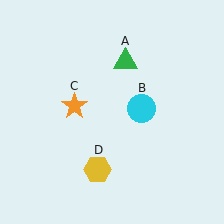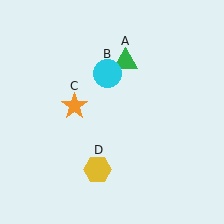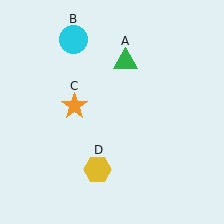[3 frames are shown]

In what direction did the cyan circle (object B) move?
The cyan circle (object B) moved up and to the left.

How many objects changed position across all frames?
1 object changed position: cyan circle (object B).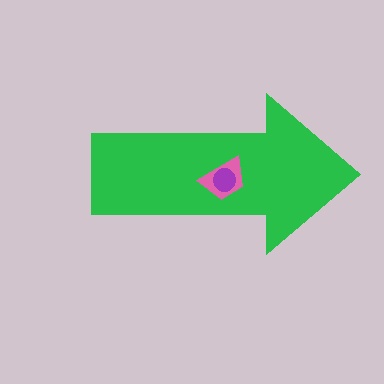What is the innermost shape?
The purple circle.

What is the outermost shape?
The green arrow.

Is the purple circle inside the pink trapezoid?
Yes.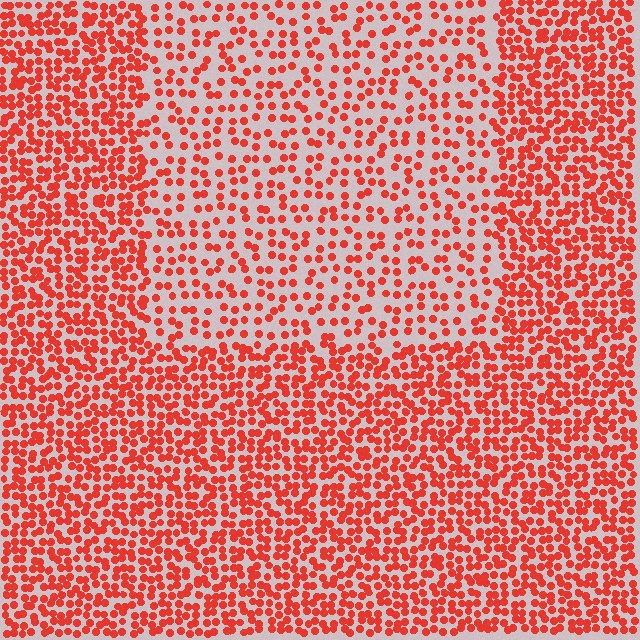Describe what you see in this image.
The image contains small red elements arranged at two different densities. A rectangle-shaped region is visible where the elements are less densely packed than the surrounding area.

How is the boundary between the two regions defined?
The boundary is defined by a change in element density (approximately 1.9x ratio). All elements are the same color, size, and shape.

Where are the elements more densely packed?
The elements are more densely packed outside the rectangle boundary.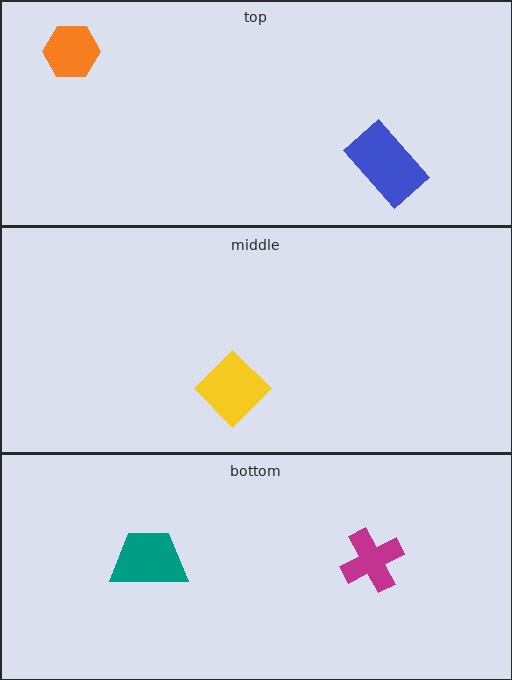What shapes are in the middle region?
The yellow diamond.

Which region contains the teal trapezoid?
The bottom region.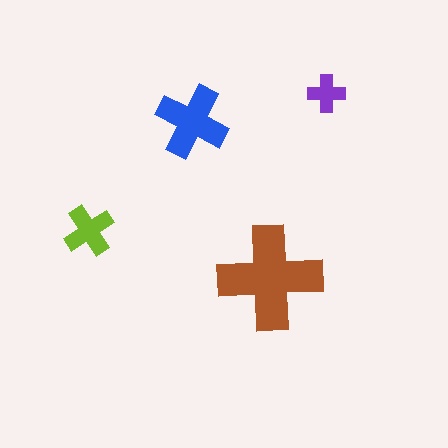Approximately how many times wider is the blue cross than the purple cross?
About 2 times wider.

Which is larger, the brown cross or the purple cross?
The brown one.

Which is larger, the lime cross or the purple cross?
The lime one.